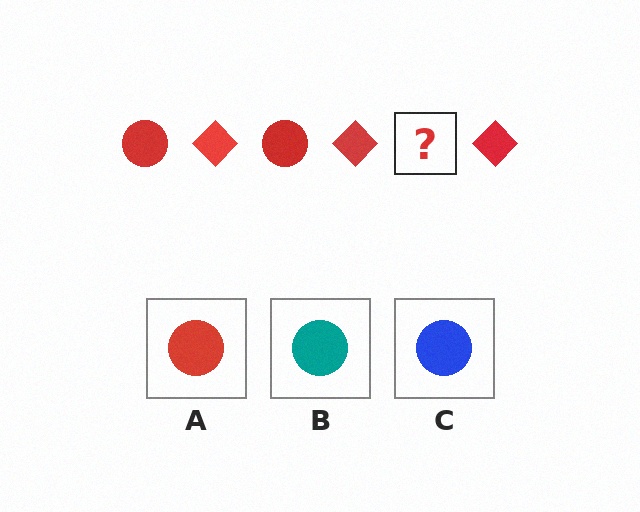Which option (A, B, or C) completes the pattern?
A.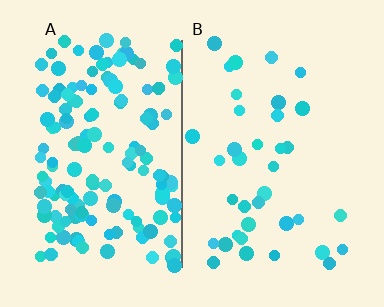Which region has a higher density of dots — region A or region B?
A (the left).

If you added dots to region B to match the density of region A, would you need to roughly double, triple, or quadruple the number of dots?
Approximately quadruple.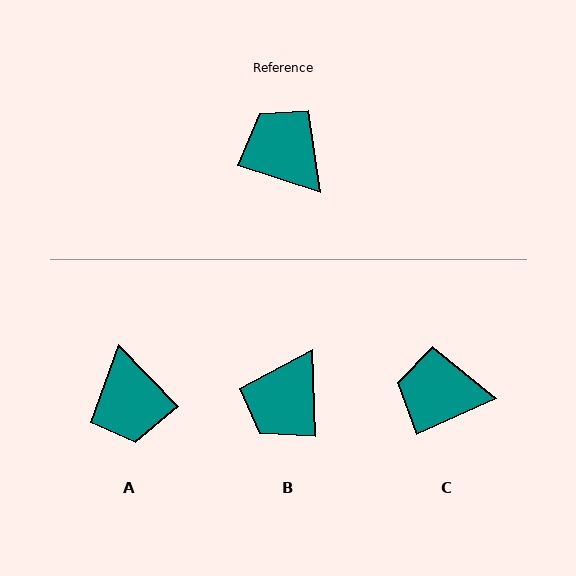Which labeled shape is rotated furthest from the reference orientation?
A, about 152 degrees away.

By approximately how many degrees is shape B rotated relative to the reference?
Approximately 110 degrees counter-clockwise.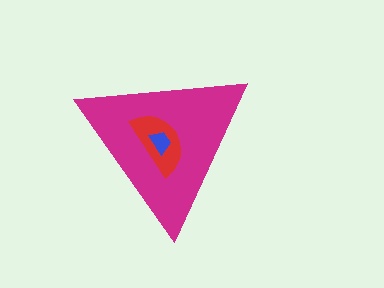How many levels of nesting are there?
3.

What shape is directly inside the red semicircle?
The blue trapezoid.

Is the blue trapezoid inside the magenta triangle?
Yes.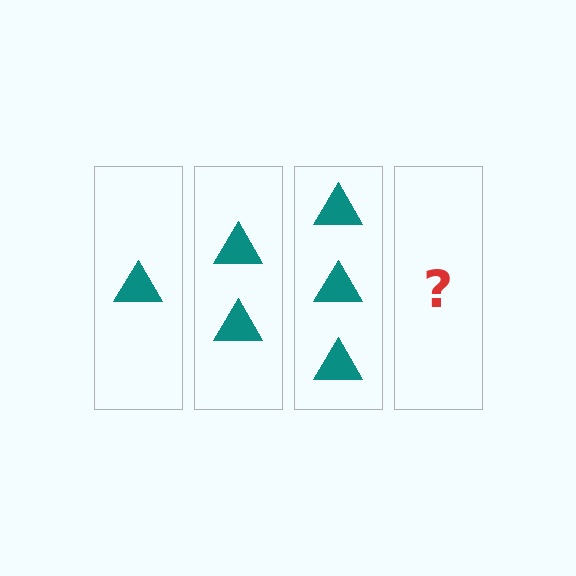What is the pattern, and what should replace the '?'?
The pattern is that each step adds one more triangle. The '?' should be 4 triangles.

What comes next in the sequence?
The next element should be 4 triangles.